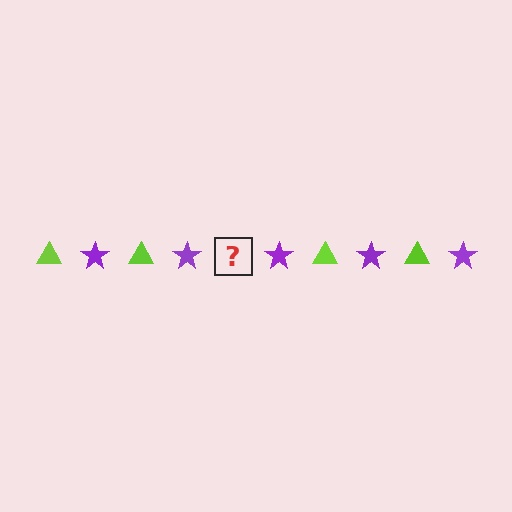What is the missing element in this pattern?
The missing element is a lime triangle.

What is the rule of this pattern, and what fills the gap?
The rule is that the pattern alternates between lime triangle and purple star. The gap should be filled with a lime triangle.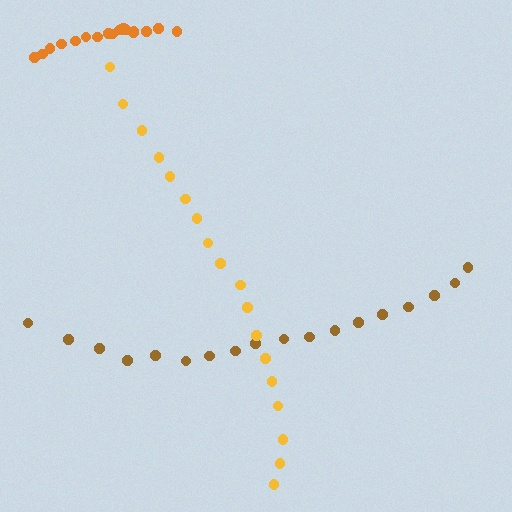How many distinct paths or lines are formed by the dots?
There are 3 distinct paths.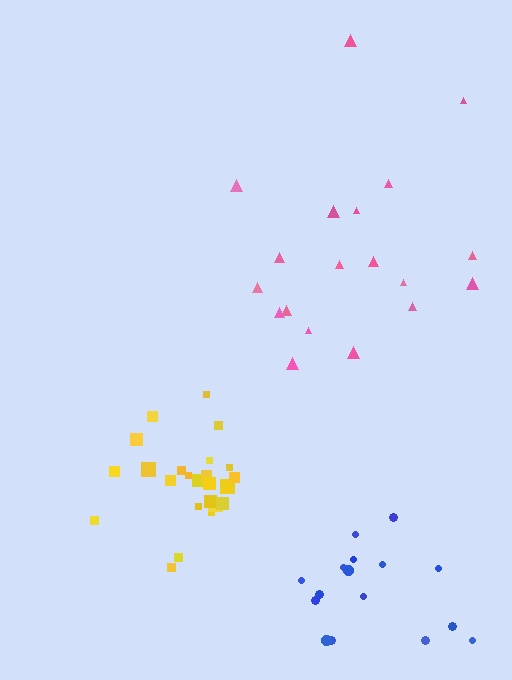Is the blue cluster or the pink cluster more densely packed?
Blue.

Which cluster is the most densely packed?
Yellow.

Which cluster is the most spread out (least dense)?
Pink.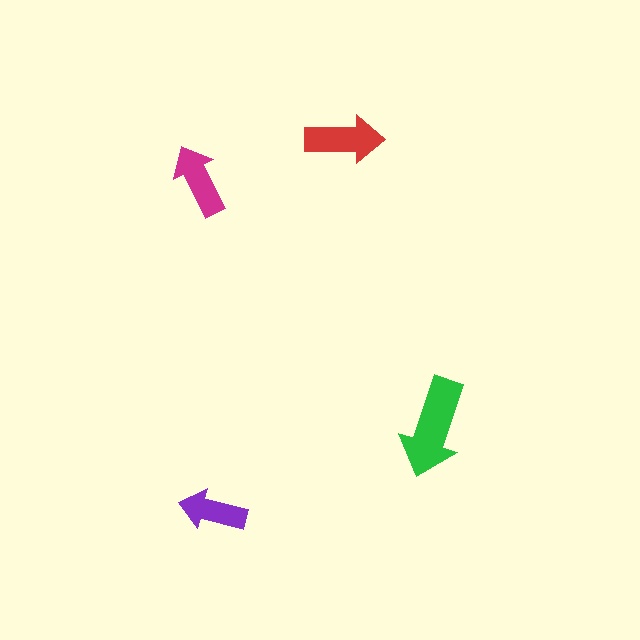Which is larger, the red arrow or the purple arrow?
The red one.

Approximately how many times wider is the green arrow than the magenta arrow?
About 1.5 times wider.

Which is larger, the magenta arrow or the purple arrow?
The magenta one.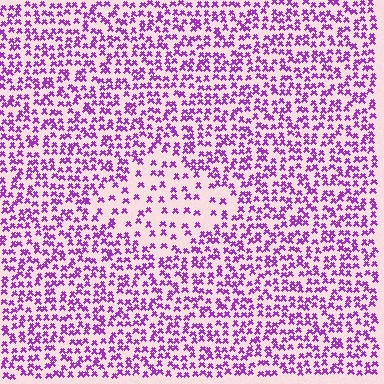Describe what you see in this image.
The image contains small purple elements arranged at two different densities. A diamond-shaped region is visible where the elements are less densely packed than the surrounding area.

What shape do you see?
I see a diamond.